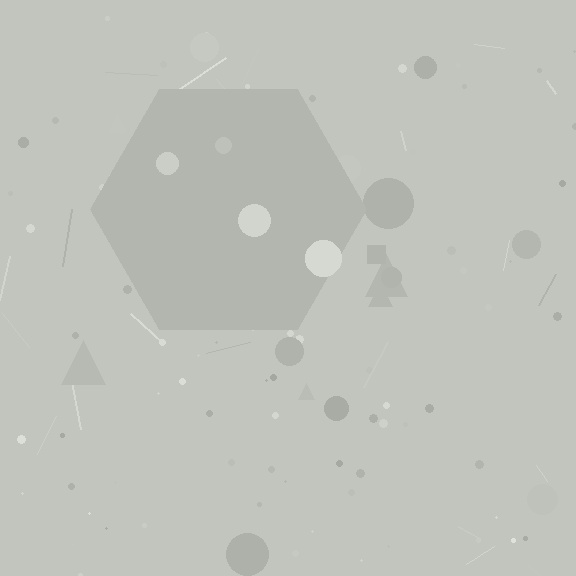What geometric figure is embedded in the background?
A hexagon is embedded in the background.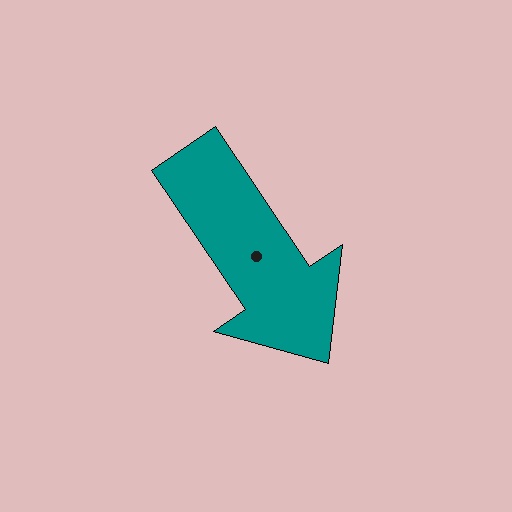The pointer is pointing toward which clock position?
Roughly 5 o'clock.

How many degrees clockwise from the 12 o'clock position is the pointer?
Approximately 146 degrees.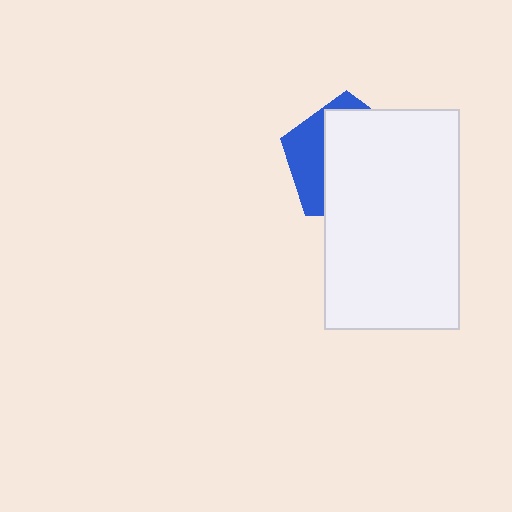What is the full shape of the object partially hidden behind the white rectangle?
The partially hidden object is a blue pentagon.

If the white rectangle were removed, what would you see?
You would see the complete blue pentagon.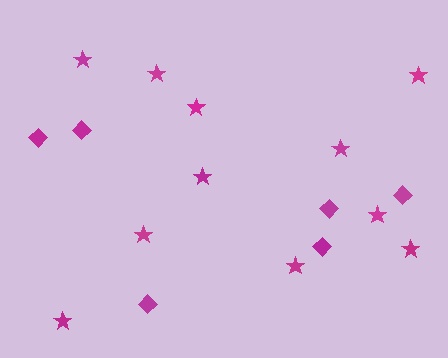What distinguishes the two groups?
There are 2 groups: one group of stars (11) and one group of diamonds (6).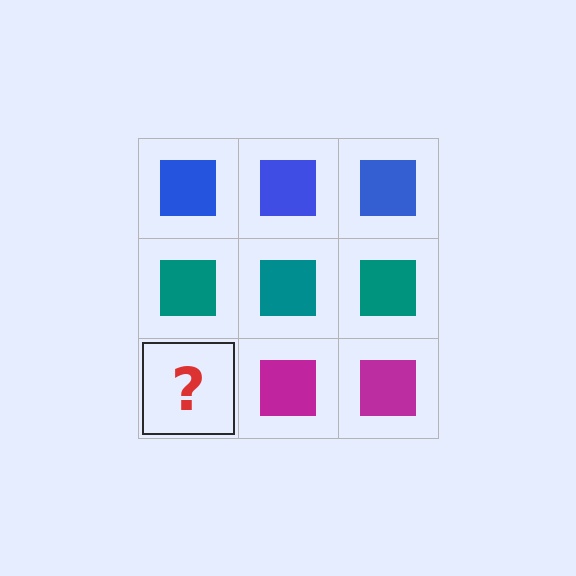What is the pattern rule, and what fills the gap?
The rule is that each row has a consistent color. The gap should be filled with a magenta square.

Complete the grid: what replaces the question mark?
The question mark should be replaced with a magenta square.